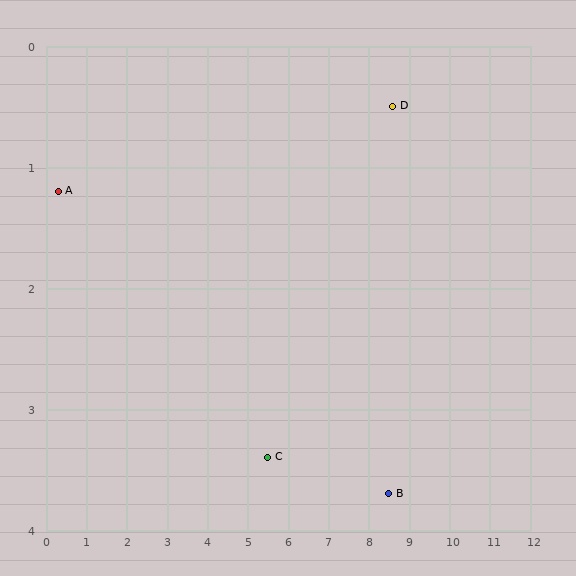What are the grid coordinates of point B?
Point B is at approximately (8.5, 3.7).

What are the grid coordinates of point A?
Point A is at approximately (0.3, 1.2).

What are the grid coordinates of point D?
Point D is at approximately (8.6, 0.5).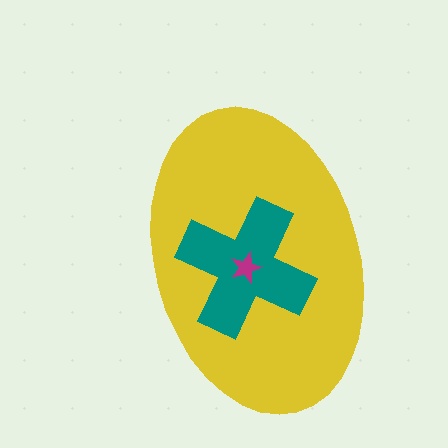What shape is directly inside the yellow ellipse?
The teal cross.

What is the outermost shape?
The yellow ellipse.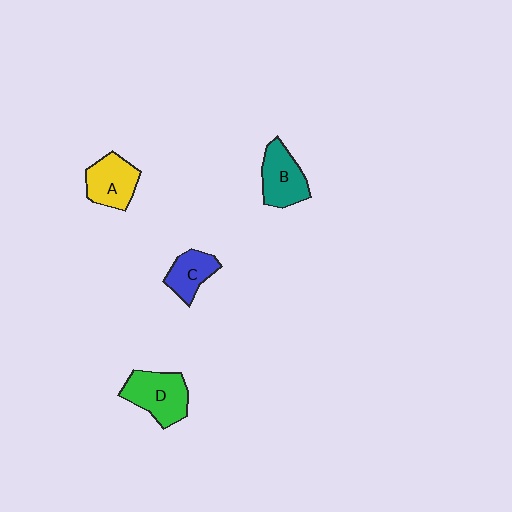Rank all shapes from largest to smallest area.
From largest to smallest: D (green), B (teal), A (yellow), C (blue).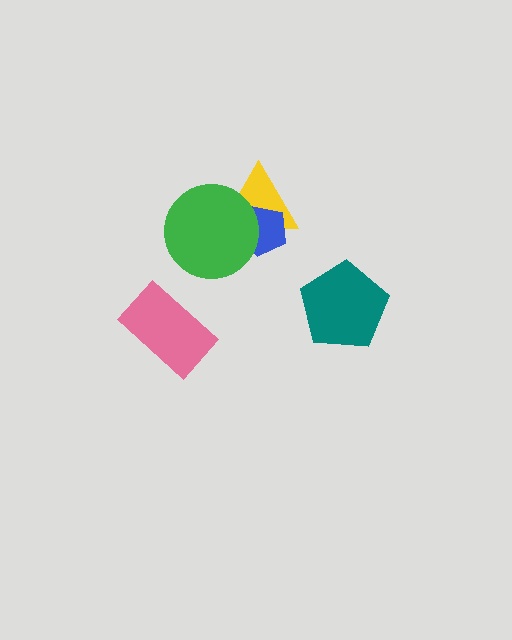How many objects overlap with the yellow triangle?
2 objects overlap with the yellow triangle.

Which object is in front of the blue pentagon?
The green circle is in front of the blue pentagon.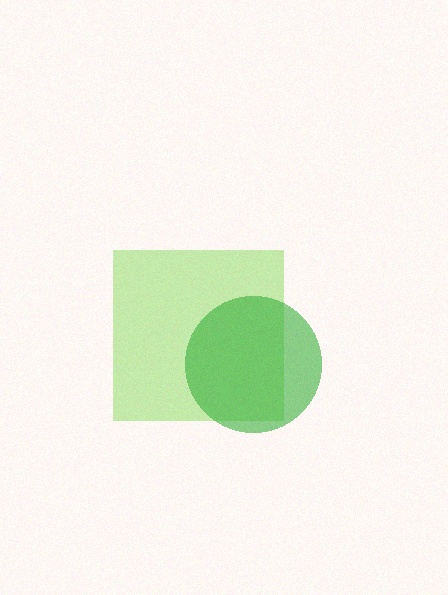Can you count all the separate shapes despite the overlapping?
Yes, there are 2 separate shapes.